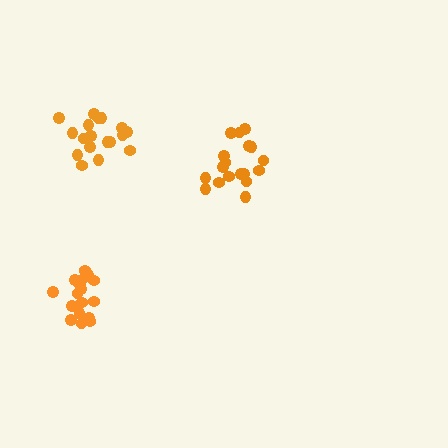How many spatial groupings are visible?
There are 3 spatial groupings.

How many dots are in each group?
Group 1: 18 dots, Group 2: 17 dots, Group 3: 18 dots (53 total).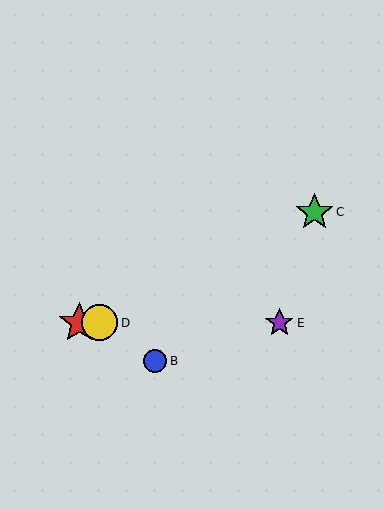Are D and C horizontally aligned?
No, D is at y≈323 and C is at y≈212.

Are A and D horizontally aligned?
Yes, both are at y≈323.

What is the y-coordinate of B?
Object B is at y≈361.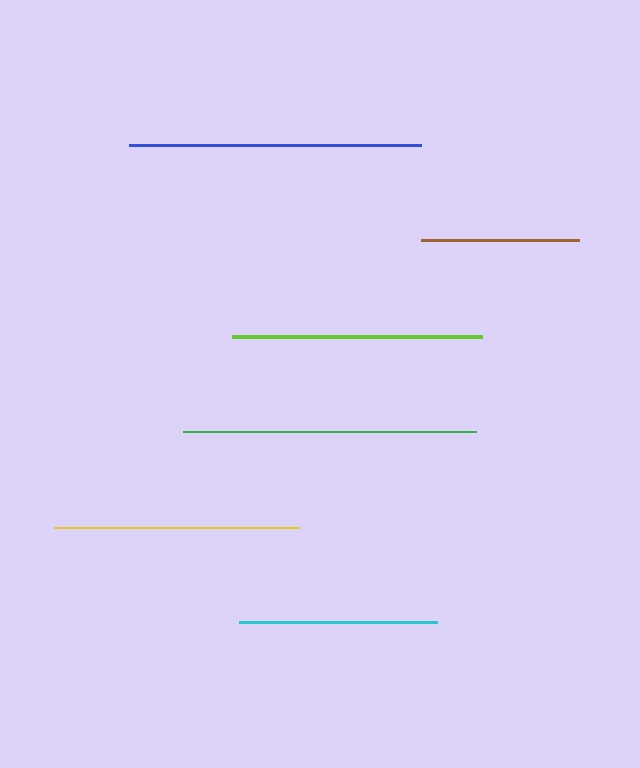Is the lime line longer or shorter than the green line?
The green line is longer than the lime line.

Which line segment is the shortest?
The brown line is the shortest at approximately 159 pixels.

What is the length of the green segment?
The green segment is approximately 294 pixels long.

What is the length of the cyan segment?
The cyan segment is approximately 198 pixels long.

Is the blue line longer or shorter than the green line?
The green line is longer than the blue line.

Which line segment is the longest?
The green line is the longest at approximately 294 pixels.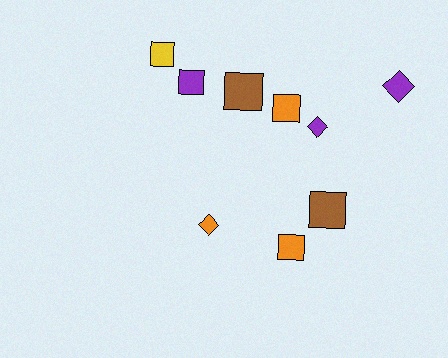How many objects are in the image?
There are 9 objects.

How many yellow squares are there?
There is 1 yellow square.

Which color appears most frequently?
Purple, with 3 objects.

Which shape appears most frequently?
Square, with 6 objects.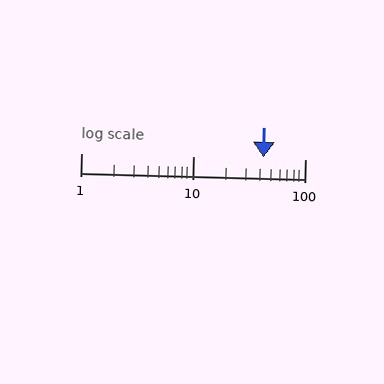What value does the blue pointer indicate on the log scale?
The pointer indicates approximately 43.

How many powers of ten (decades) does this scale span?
The scale spans 2 decades, from 1 to 100.